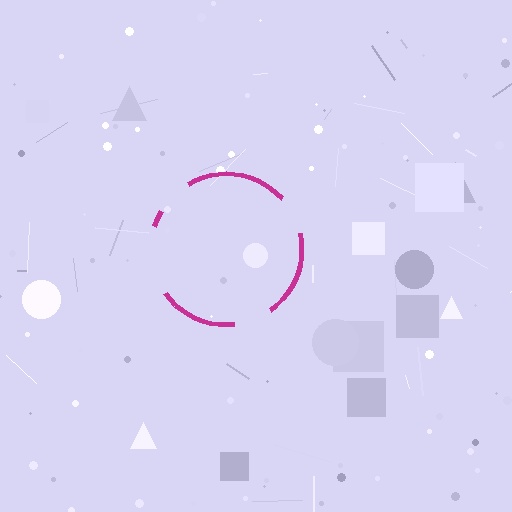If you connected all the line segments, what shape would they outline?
They would outline a circle.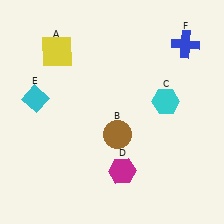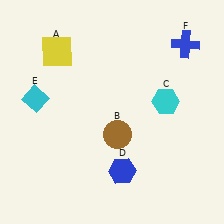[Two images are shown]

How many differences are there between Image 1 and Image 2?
There is 1 difference between the two images.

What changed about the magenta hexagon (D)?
In Image 1, D is magenta. In Image 2, it changed to blue.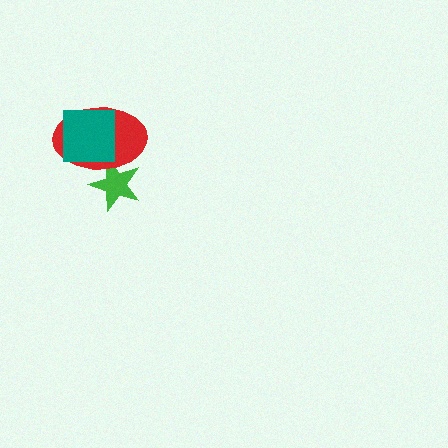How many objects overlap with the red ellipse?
2 objects overlap with the red ellipse.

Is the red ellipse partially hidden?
Yes, it is partially covered by another shape.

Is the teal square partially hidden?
No, no other shape covers it.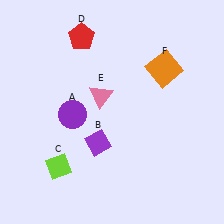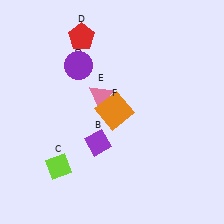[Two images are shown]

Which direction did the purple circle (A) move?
The purple circle (A) moved up.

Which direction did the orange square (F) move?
The orange square (F) moved left.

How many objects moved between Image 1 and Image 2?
2 objects moved between the two images.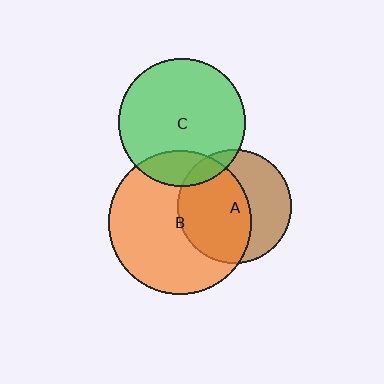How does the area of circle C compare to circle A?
Approximately 1.2 times.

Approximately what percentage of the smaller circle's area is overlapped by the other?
Approximately 55%.